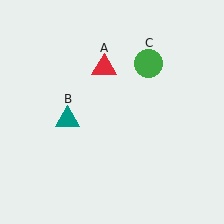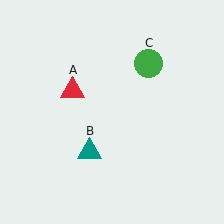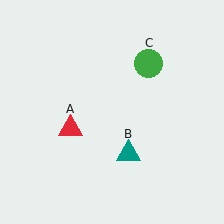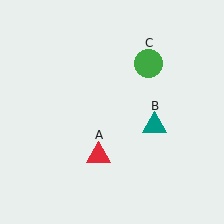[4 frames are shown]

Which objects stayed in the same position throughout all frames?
Green circle (object C) remained stationary.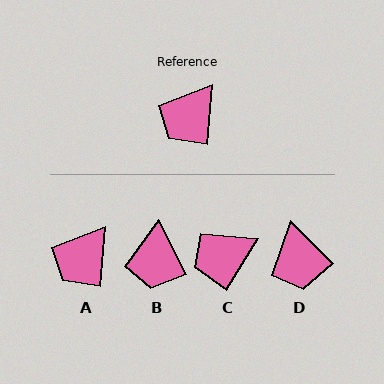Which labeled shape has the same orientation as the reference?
A.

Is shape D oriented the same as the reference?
No, it is off by about 50 degrees.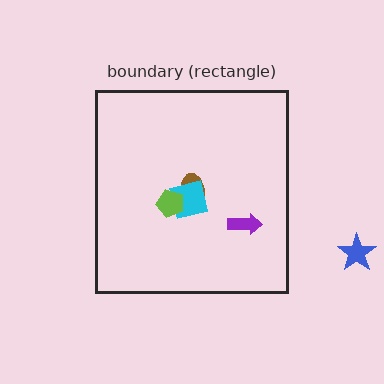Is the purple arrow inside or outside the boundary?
Inside.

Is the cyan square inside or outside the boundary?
Inside.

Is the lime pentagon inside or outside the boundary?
Inside.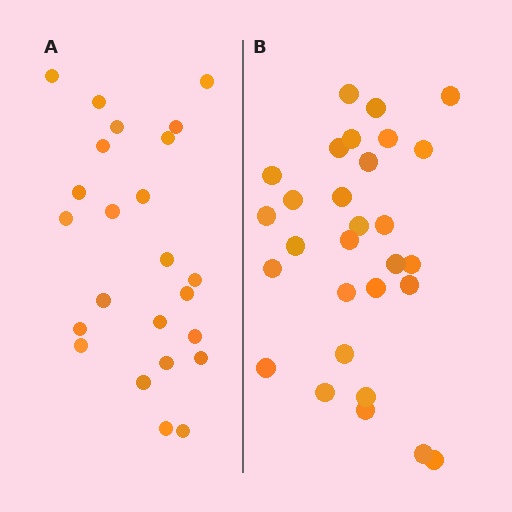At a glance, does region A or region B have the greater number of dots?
Region B (the right region) has more dots.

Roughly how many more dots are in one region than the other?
Region B has about 5 more dots than region A.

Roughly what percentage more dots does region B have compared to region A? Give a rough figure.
About 20% more.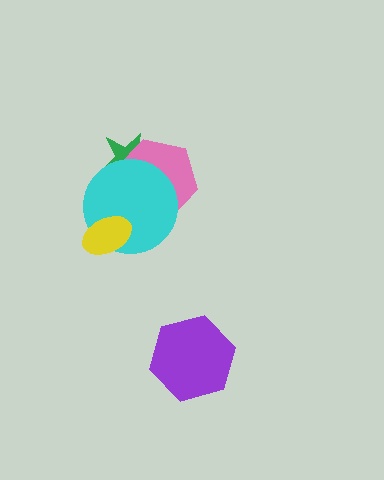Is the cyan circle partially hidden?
Yes, it is partially covered by another shape.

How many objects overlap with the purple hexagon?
0 objects overlap with the purple hexagon.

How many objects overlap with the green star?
2 objects overlap with the green star.